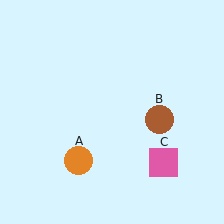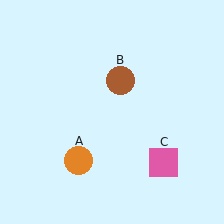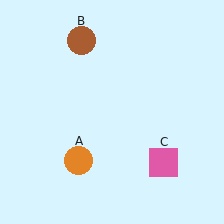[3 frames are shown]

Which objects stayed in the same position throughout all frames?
Orange circle (object A) and pink square (object C) remained stationary.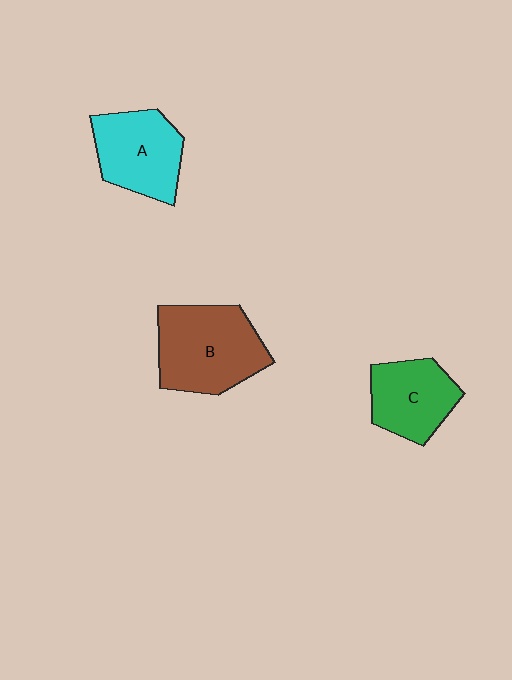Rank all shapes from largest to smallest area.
From largest to smallest: B (brown), A (cyan), C (green).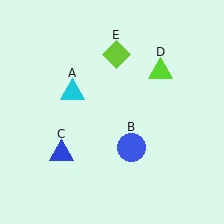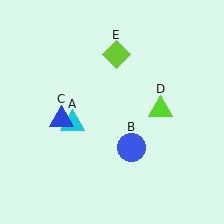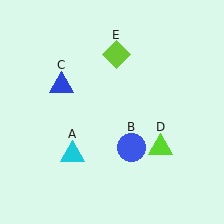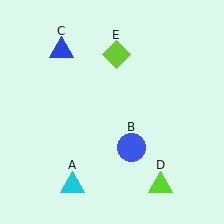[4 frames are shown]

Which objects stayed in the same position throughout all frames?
Blue circle (object B) and lime diamond (object E) remained stationary.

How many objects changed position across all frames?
3 objects changed position: cyan triangle (object A), blue triangle (object C), lime triangle (object D).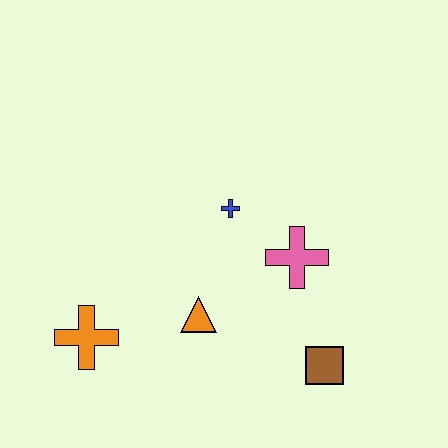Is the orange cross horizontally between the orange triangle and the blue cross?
No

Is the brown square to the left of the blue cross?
No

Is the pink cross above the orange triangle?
Yes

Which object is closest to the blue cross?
The pink cross is closest to the blue cross.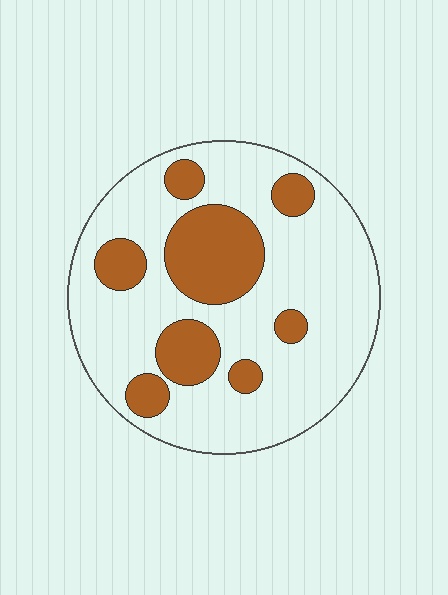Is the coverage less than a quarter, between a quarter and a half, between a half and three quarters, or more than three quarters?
Between a quarter and a half.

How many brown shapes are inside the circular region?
8.